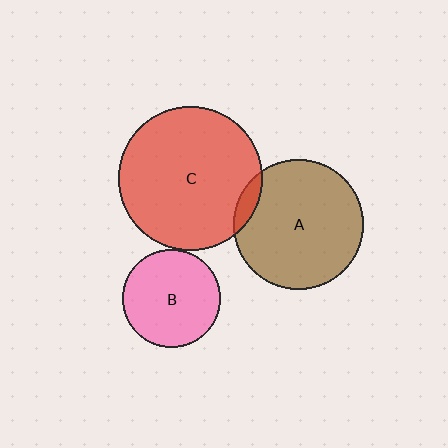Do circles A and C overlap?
Yes.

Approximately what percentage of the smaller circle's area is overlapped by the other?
Approximately 5%.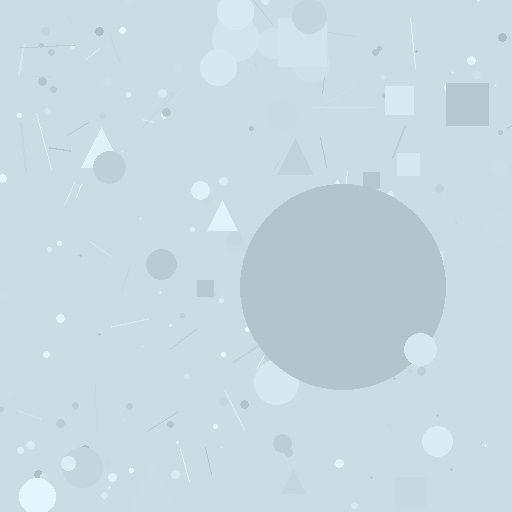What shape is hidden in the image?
A circle is hidden in the image.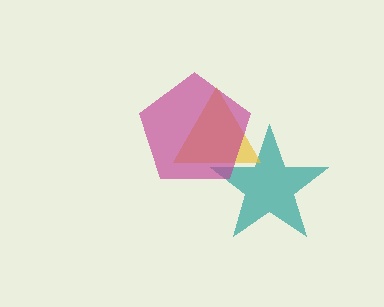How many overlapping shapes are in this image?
There are 3 overlapping shapes in the image.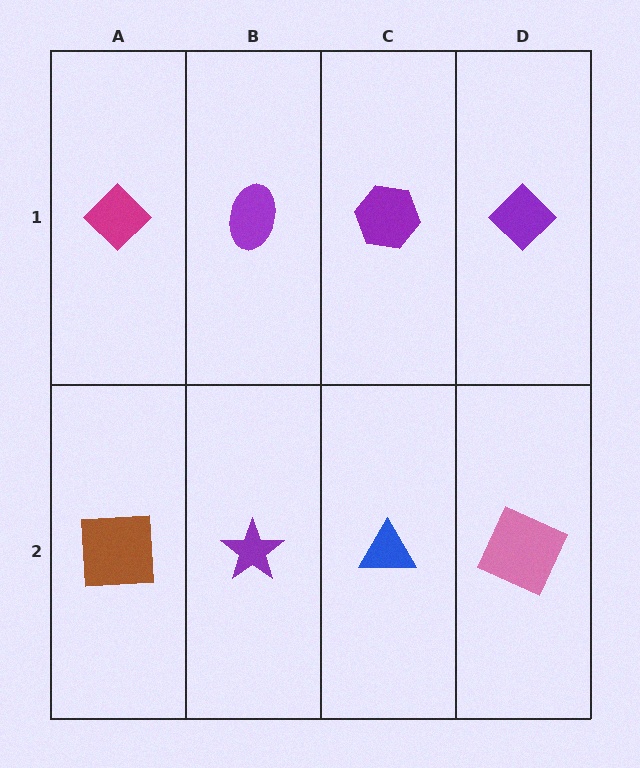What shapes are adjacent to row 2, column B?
A purple ellipse (row 1, column B), a brown square (row 2, column A), a blue triangle (row 2, column C).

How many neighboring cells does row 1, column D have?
2.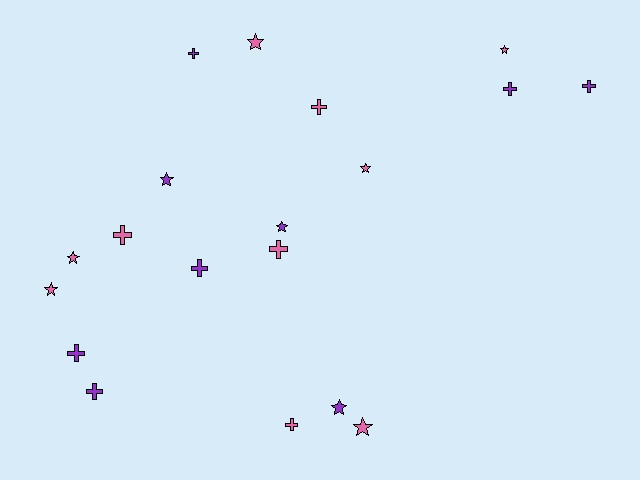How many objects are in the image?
There are 19 objects.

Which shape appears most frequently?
Cross, with 10 objects.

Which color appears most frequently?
Pink, with 10 objects.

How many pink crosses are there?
There are 4 pink crosses.